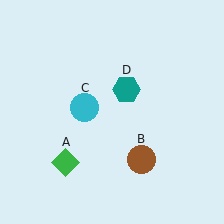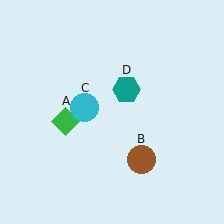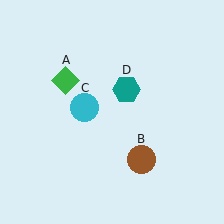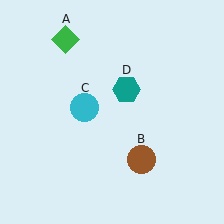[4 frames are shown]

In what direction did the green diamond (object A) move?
The green diamond (object A) moved up.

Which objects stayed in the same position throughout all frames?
Brown circle (object B) and cyan circle (object C) and teal hexagon (object D) remained stationary.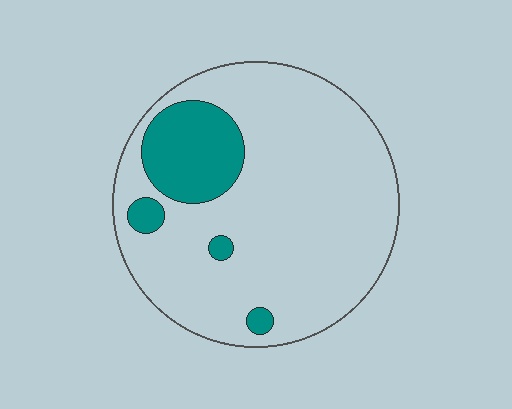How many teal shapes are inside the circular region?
4.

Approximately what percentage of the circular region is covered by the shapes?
Approximately 15%.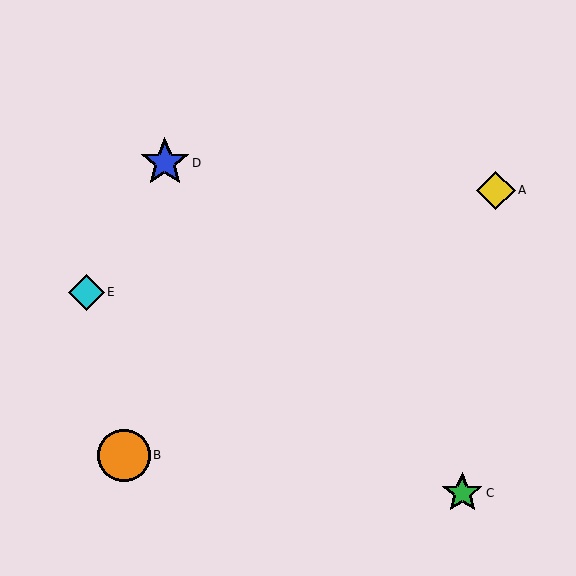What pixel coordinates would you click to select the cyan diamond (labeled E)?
Click at (86, 292) to select the cyan diamond E.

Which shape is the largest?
The orange circle (labeled B) is the largest.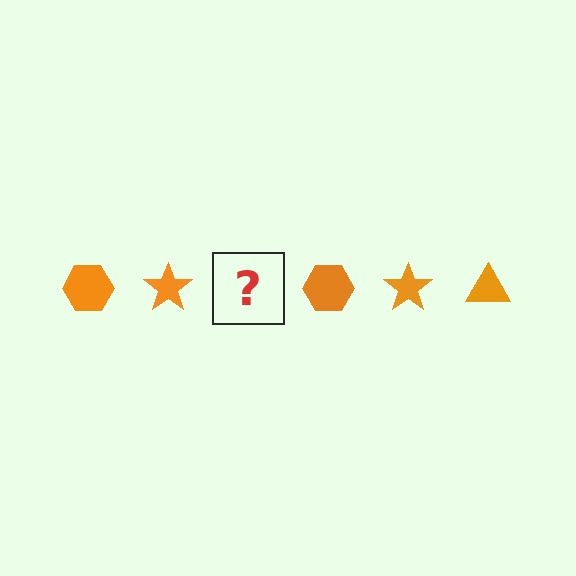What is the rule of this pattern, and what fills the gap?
The rule is that the pattern cycles through hexagon, star, triangle shapes in orange. The gap should be filled with an orange triangle.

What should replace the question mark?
The question mark should be replaced with an orange triangle.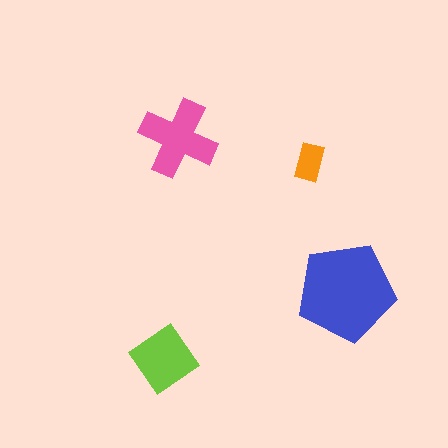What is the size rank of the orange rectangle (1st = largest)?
4th.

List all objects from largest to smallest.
The blue pentagon, the pink cross, the lime diamond, the orange rectangle.